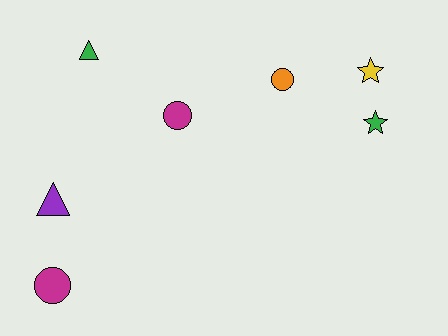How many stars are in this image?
There are 2 stars.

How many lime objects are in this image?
There are no lime objects.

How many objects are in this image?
There are 7 objects.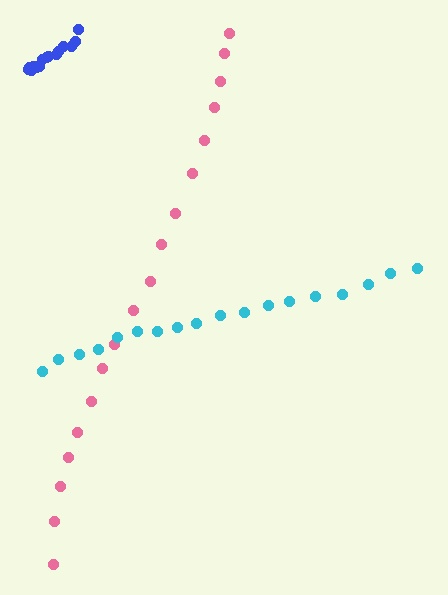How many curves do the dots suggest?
There are 3 distinct paths.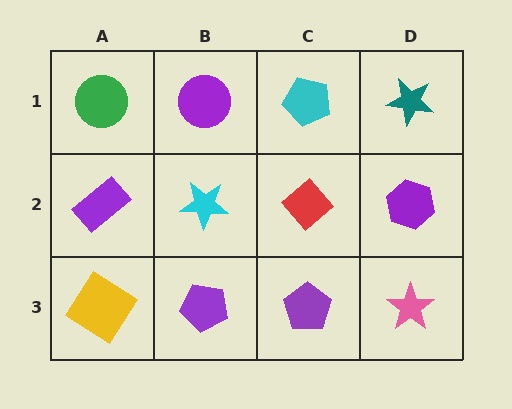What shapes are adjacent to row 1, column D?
A purple hexagon (row 2, column D), a cyan pentagon (row 1, column C).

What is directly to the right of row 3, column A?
A purple pentagon.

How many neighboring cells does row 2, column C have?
4.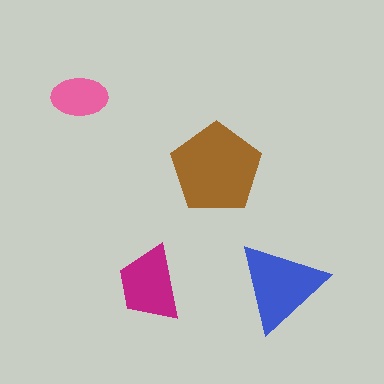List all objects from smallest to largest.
The pink ellipse, the magenta trapezoid, the blue triangle, the brown pentagon.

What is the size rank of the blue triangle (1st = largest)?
2nd.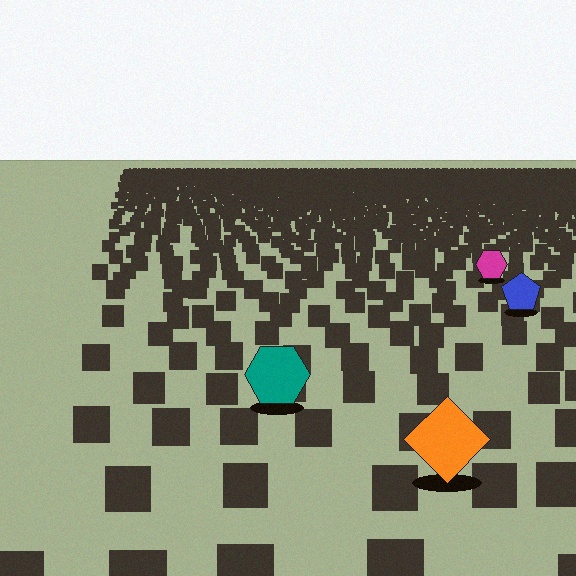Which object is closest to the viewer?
The orange diamond is closest. The texture marks near it are larger and more spread out.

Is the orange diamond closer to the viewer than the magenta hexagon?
Yes. The orange diamond is closer — you can tell from the texture gradient: the ground texture is coarser near it.